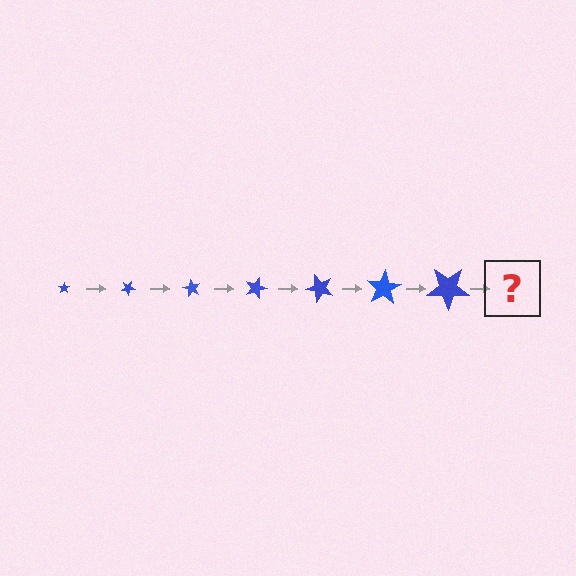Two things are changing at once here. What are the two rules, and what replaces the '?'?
The two rules are that the star grows larger each step and it rotates 30 degrees each step. The '?' should be a star, larger than the previous one and rotated 210 degrees from the start.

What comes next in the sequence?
The next element should be a star, larger than the previous one and rotated 210 degrees from the start.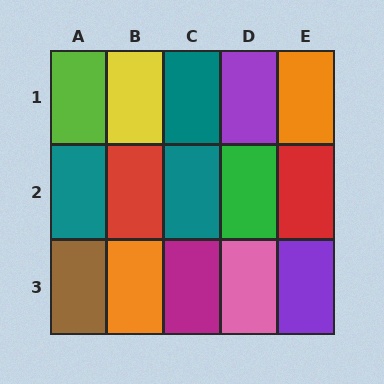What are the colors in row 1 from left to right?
Lime, yellow, teal, purple, orange.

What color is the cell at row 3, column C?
Magenta.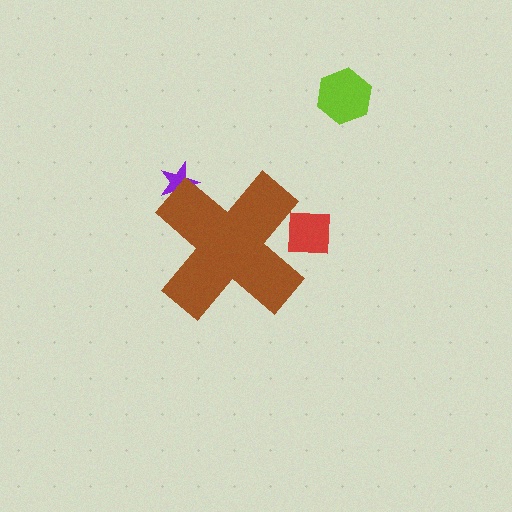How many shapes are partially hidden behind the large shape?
2 shapes are partially hidden.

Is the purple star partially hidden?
Yes, the purple star is partially hidden behind the brown cross.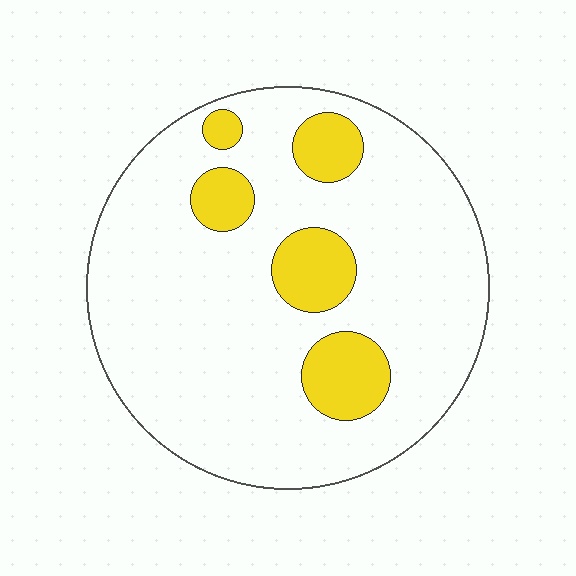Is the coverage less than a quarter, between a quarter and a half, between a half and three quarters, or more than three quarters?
Less than a quarter.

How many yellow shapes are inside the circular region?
5.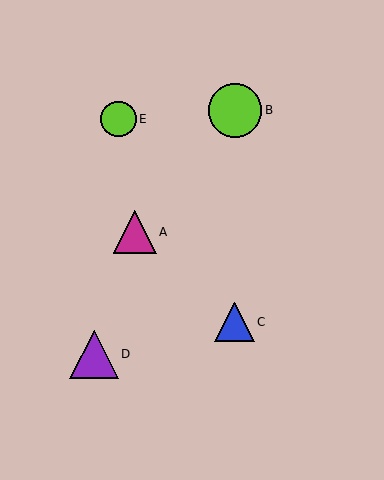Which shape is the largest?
The lime circle (labeled B) is the largest.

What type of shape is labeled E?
Shape E is a lime circle.